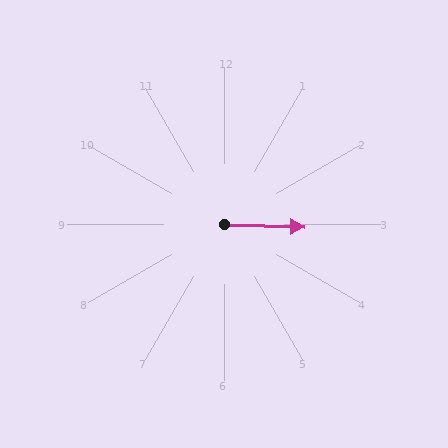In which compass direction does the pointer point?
East.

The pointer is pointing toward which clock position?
Roughly 3 o'clock.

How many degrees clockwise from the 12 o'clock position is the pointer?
Approximately 92 degrees.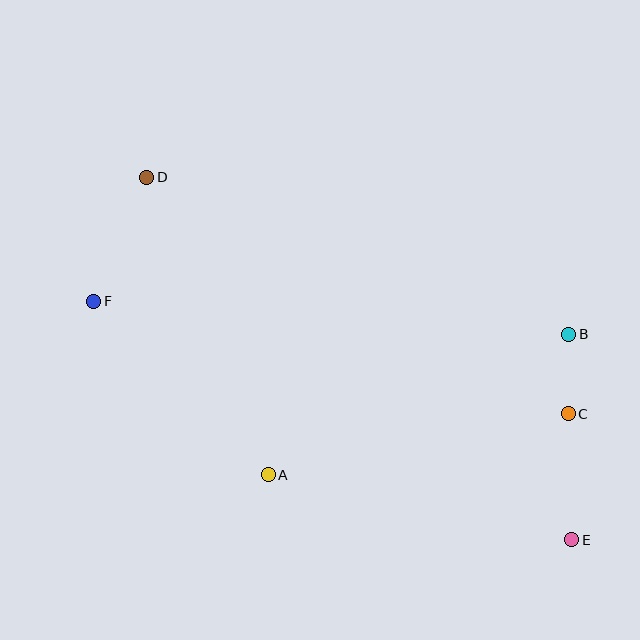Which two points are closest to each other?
Points B and C are closest to each other.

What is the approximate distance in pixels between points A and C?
The distance between A and C is approximately 306 pixels.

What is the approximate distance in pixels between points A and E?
The distance between A and E is approximately 310 pixels.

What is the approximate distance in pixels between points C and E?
The distance between C and E is approximately 126 pixels.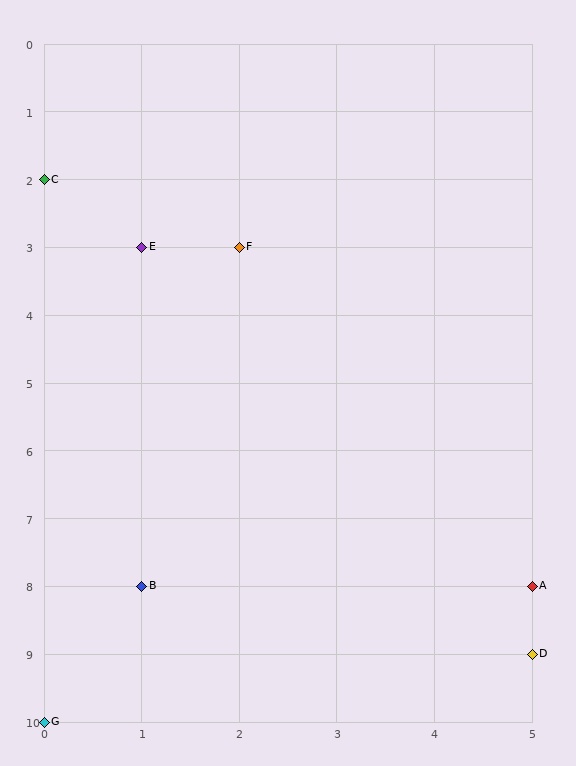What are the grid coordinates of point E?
Point E is at grid coordinates (1, 3).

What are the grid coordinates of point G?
Point G is at grid coordinates (0, 10).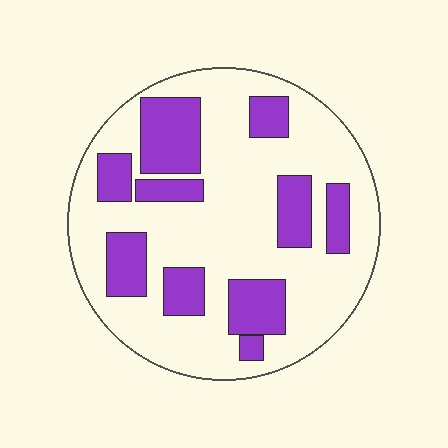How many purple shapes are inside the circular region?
10.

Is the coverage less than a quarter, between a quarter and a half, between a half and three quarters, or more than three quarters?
Between a quarter and a half.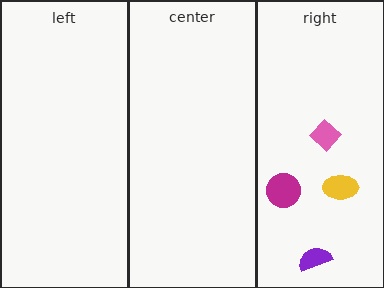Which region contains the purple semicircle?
The right region.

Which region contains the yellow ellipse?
The right region.